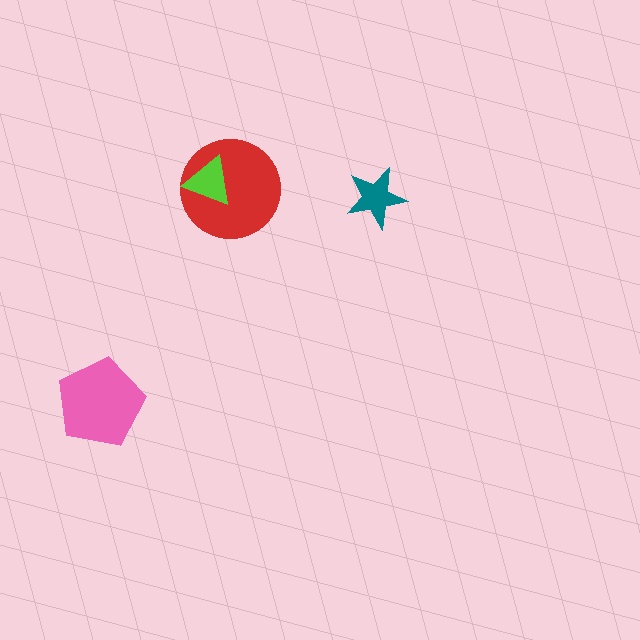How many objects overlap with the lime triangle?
1 object overlaps with the lime triangle.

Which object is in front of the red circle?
The lime triangle is in front of the red circle.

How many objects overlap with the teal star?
0 objects overlap with the teal star.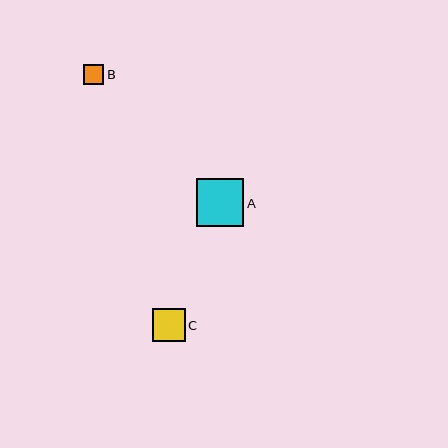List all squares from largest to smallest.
From largest to smallest: A, C, B.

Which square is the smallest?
Square B is the smallest with a size of approximately 20 pixels.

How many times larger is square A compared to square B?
Square A is approximately 2.4 times the size of square B.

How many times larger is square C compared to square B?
Square C is approximately 1.6 times the size of square B.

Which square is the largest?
Square A is the largest with a size of approximately 47 pixels.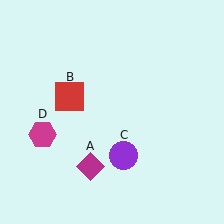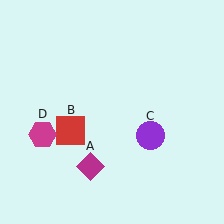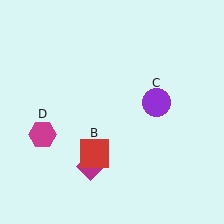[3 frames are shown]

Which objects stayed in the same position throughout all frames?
Magenta diamond (object A) and magenta hexagon (object D) remained stationary.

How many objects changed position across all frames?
2 objects changed position: red square (object B), purple circle (object C).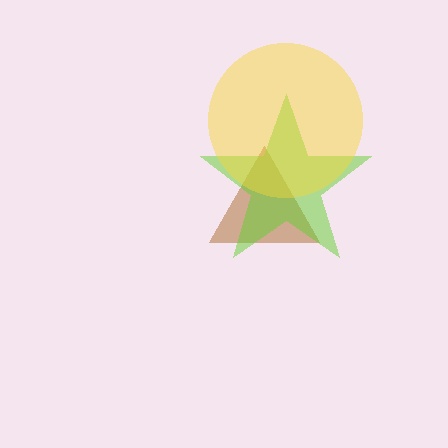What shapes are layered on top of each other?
The layered shapes are: a brown triangle, a lime star, a yellow circle.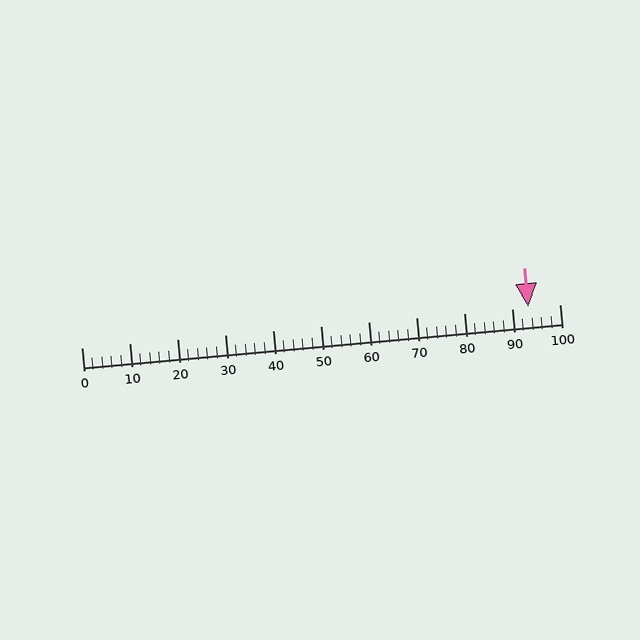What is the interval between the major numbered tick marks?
The major tick marks are spaced 10 units apart.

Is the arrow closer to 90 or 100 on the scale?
The arrow is closer to 90.